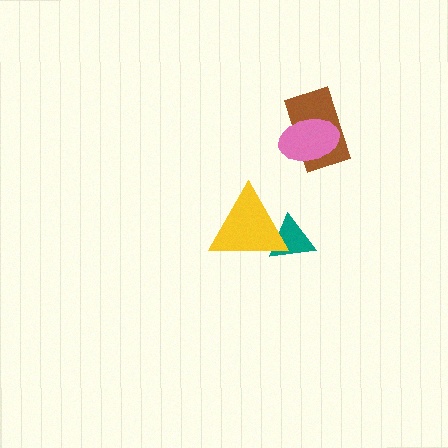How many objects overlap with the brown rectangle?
1 object overlaps with the brown rectangle.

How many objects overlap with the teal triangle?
1 object overlaps with the teal triangle.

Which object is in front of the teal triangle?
The yellow triangle is in front of the teal triangle.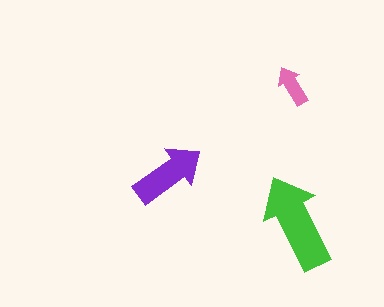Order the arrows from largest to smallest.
the green one, the purple one, the pink one.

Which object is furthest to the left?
The purple arrow is leftmost.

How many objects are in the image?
There are 3 objects in the image.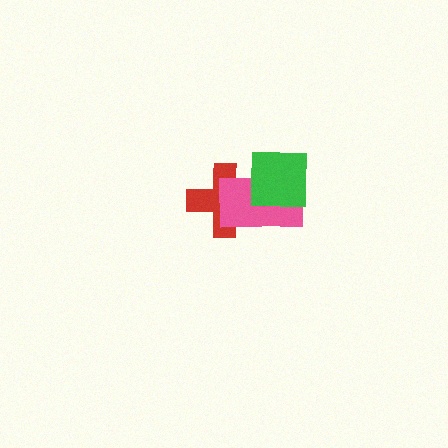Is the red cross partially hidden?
Yes, it is partially covered by another shape.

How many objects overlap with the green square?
1 object overlaps with the green square.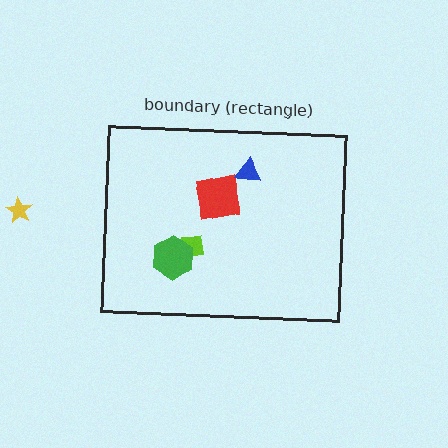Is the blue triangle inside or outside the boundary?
Inside.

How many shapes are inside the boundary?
4 inside, 1 outside.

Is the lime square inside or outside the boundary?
Inside.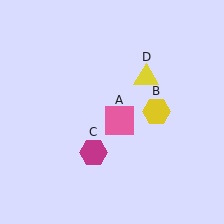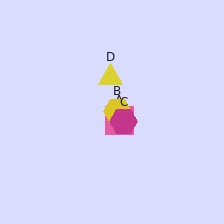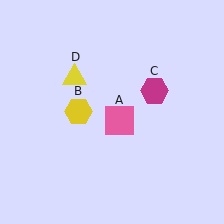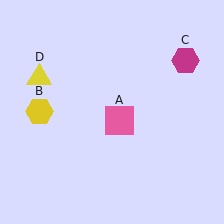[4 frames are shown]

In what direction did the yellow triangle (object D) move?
The yellow triangle (object D) moved left.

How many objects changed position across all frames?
3 objects changed position: yellow hexagon (object B), magenta hexagon (object C), yellow triangle (object D).